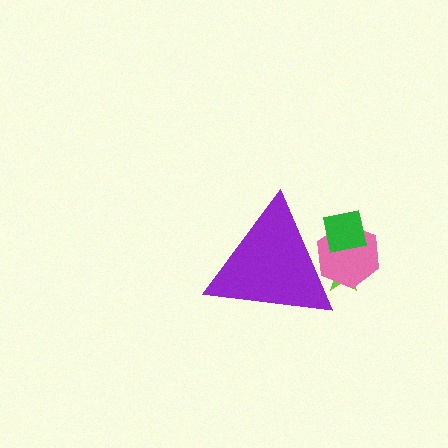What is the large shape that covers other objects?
A purple triangle.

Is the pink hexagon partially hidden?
Yes, the pink hexagon is partially hidden behind the purple triangle.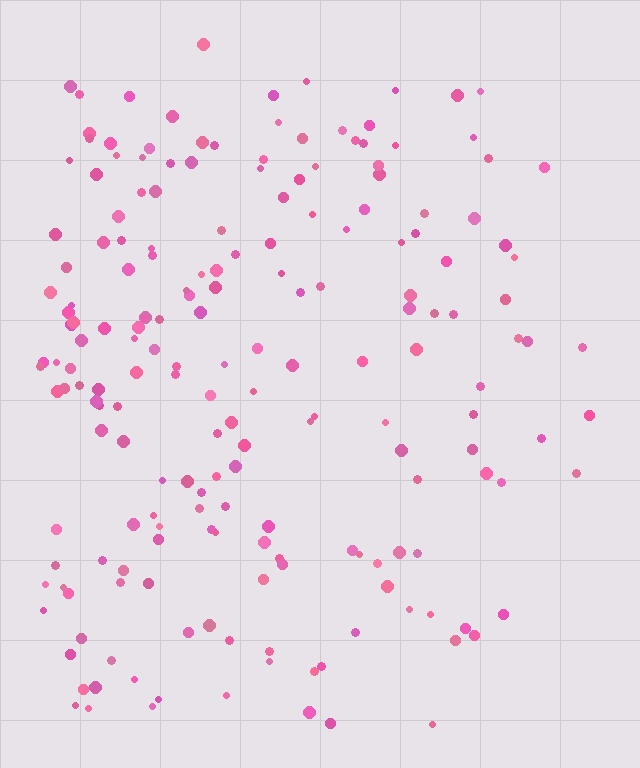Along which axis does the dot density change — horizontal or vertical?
Horizontal.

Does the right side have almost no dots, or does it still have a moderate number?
Still a moderate number, just noticeably fewer than the left.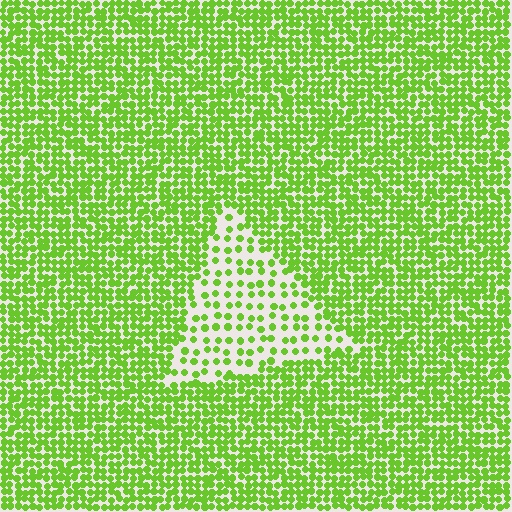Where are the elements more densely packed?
The elements are more densely packed outside the triangle boundary.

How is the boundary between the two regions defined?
The boundary is defined by a change in element density (approximately 2.4x ratio). All elements are the same color, size, and shape.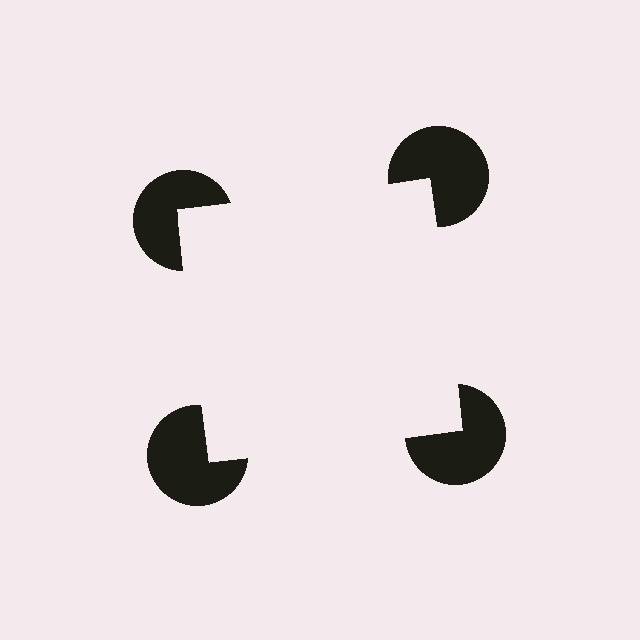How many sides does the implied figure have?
4 sides.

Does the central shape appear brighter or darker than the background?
It typically appears slightly brighter than the background, even though no actual brightness change is drawn.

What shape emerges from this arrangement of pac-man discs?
An illusory square — its edges are inferred from the aligned wedge cuts in the pac-man discs, not physically drawn.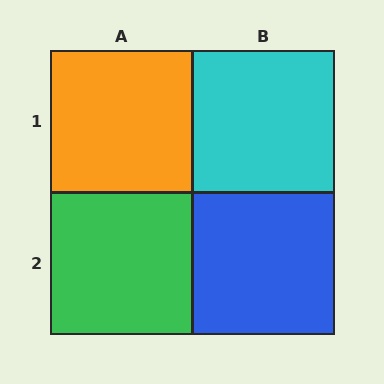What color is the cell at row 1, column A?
Orange.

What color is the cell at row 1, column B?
Cyan.